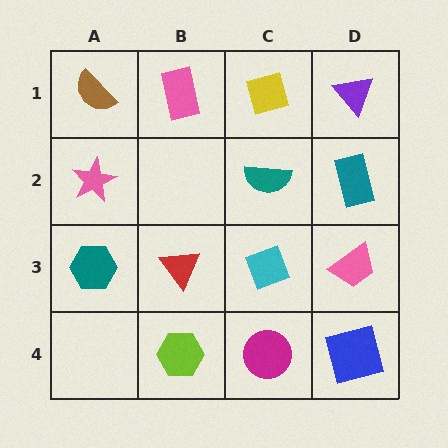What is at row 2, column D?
A teal rectangle.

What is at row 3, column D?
A pink trapezoid.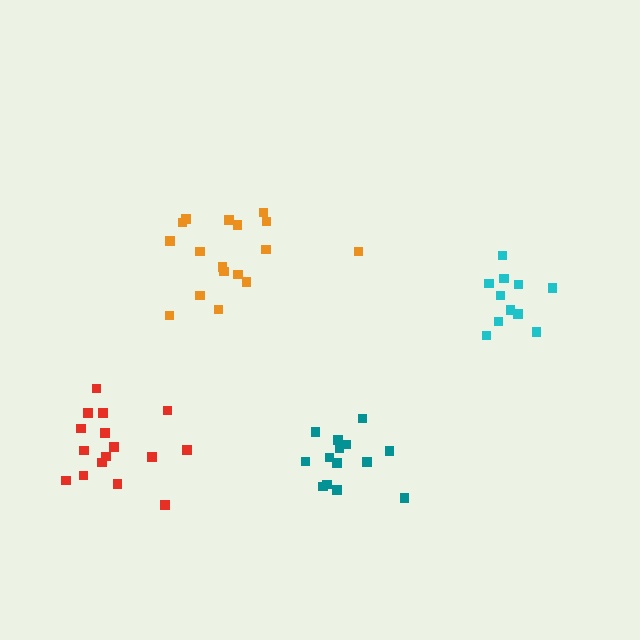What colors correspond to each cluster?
The clusters are colored: cyan, red, teal, orange.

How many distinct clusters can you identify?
There are 4 distinct clusters.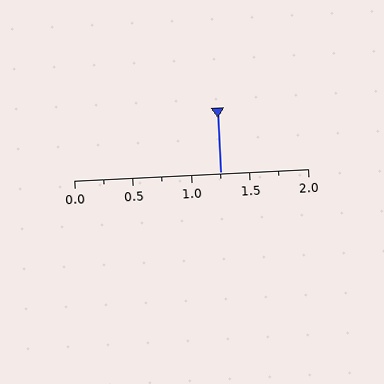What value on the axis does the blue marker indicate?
The marker indicates approximately 1.25.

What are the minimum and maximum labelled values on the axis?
The axis runs from 0.0 to 2.0.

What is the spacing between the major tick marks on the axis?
The major ticks are spaced 0.5 apart.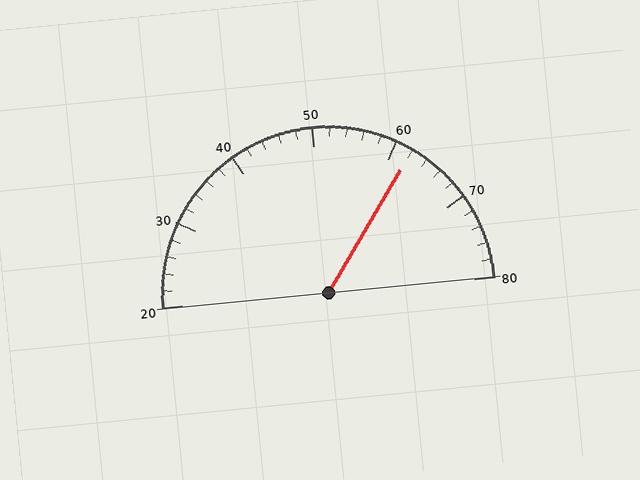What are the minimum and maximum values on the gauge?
The gauge ranges from 20 to 80.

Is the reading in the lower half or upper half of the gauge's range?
The reading is in the upper half of the range (20 to 80).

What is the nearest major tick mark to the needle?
The nearest major tick mark is 60.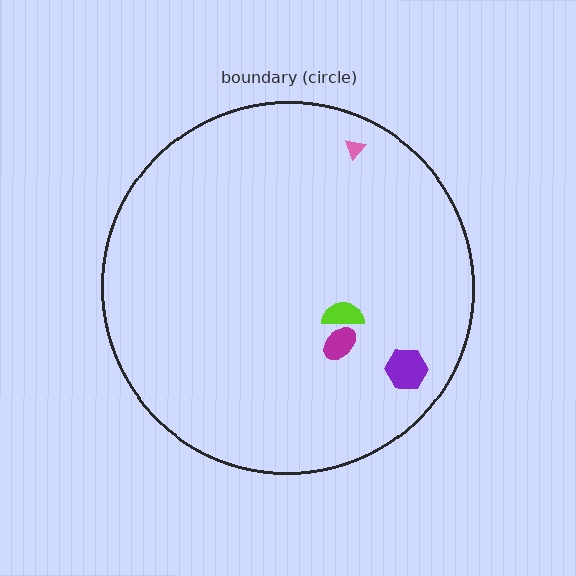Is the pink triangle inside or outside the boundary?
Inside.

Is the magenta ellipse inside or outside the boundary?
Inside.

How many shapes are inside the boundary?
4 inside, 0 outside.